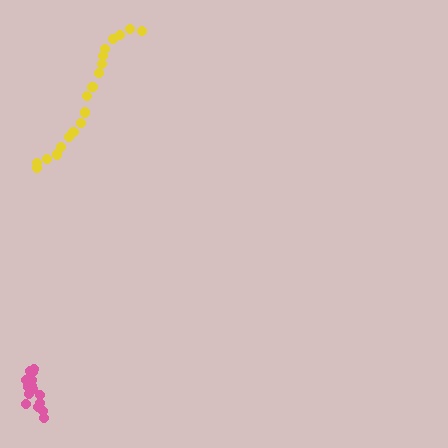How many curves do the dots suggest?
There are 2 distinct paths.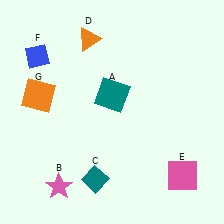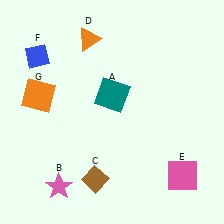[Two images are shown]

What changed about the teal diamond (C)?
In Image 1, C is teal. In Image 2, it changed to brown.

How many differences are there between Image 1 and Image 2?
There is 1 difference between the two images.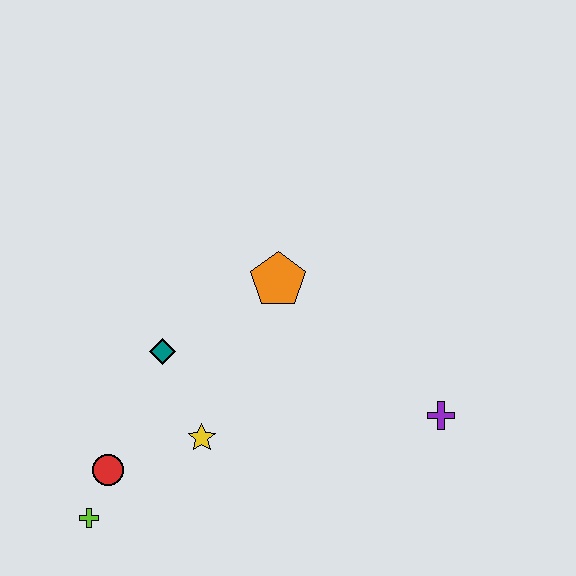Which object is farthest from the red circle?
The purple cross is farthest from the red circle.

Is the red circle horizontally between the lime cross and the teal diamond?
Yes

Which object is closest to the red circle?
The lime cross is closest to the red circle.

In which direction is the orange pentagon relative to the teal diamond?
The orange pentagon is to the right of the teal diamond.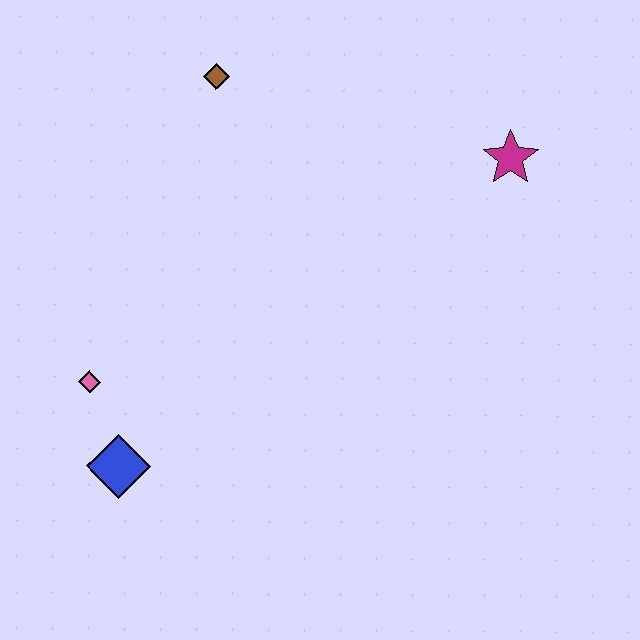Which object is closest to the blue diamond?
The pink diamond is closest to the blue diamond.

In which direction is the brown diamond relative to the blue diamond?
The brown diamond is above the blue diamond.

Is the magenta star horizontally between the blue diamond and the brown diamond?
No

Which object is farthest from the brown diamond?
The blue diamond is farthest from the brown diamond.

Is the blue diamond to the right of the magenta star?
No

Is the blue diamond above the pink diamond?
No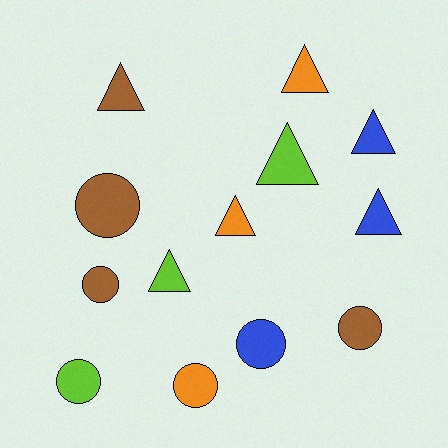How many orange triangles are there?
There are 2 orange triangles.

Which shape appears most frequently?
Triangle, with 7 objects.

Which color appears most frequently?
Brown, with 4 objects.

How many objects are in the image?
There are 13 objects.